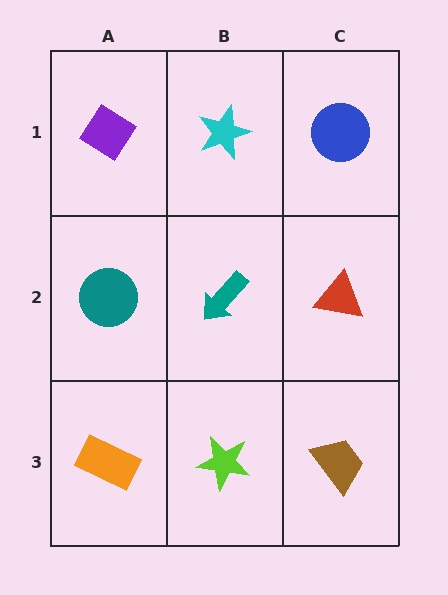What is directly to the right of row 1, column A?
A cyan star.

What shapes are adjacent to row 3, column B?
A teal arrow (row 2, column B), an orange rectangle (row 3, column A), a brown trapezoid (row 3, column C).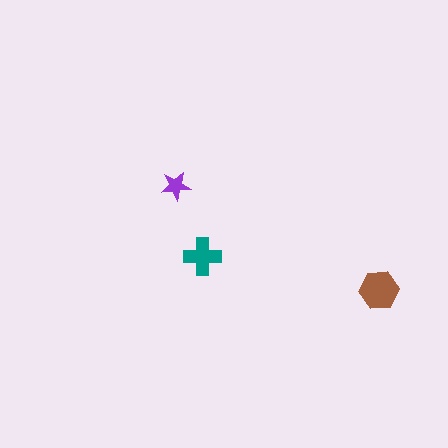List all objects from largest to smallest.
The brown hexagon, the teal cross, the purple star.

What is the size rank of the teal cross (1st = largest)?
2nd.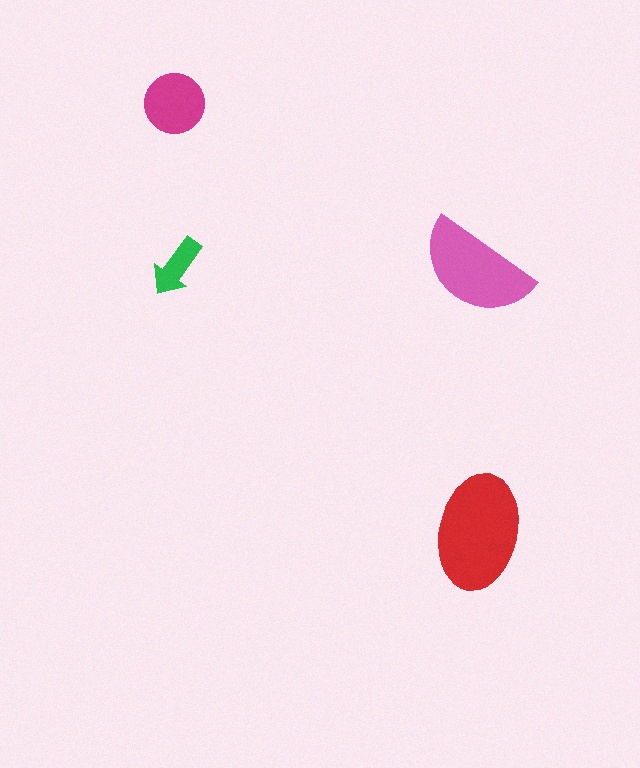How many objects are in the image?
There are 4 objects in the image.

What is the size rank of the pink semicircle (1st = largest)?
2nd.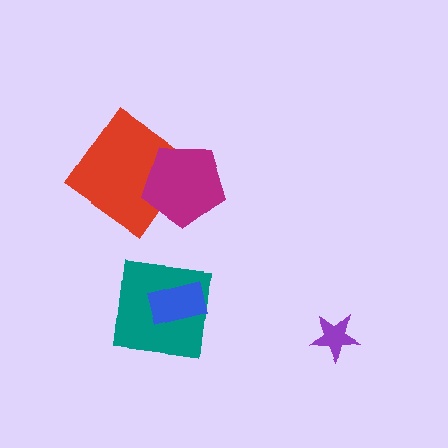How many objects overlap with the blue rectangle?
1 object overlaps with the blue rectangle.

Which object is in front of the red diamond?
The magenta pentagon is in front of the red diamond.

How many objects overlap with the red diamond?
1 object overlaps with the red diamond.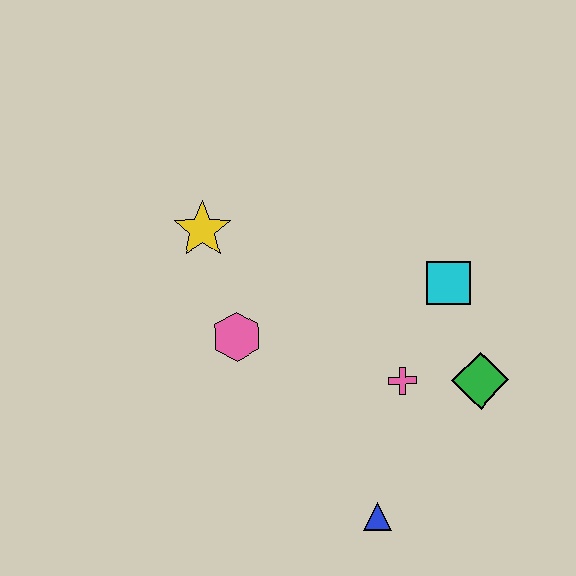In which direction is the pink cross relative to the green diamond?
The pink cross is to the left of the green diamond.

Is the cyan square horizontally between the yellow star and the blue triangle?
No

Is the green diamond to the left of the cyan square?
No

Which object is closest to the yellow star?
The pink hexagon is closest to the yellow star.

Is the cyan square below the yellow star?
Yes